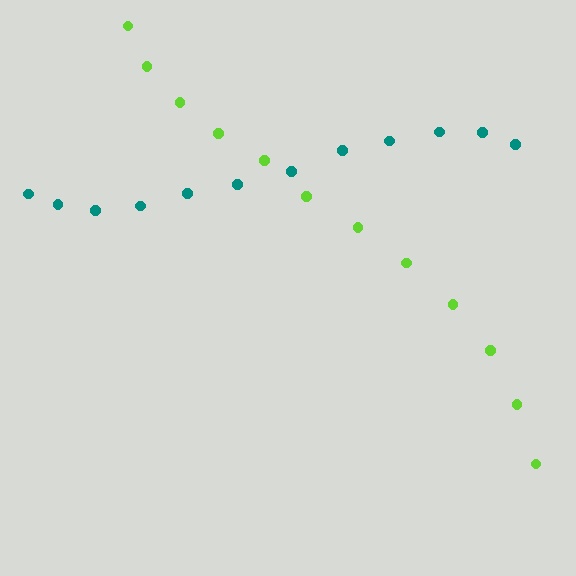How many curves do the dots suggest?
There are 2 distinct paths.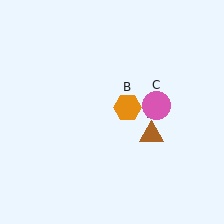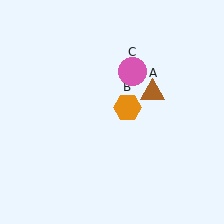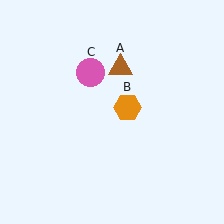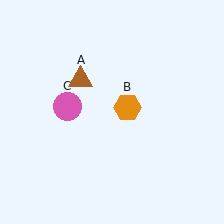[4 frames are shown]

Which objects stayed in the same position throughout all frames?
Orange hexagon (object B) remained stationary.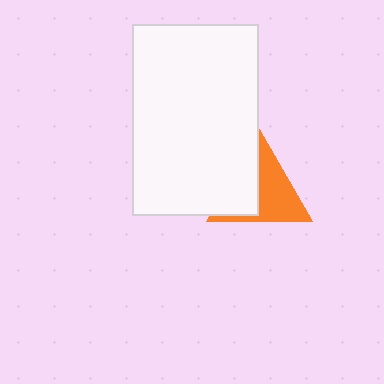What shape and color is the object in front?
The object in front is a white rectangle.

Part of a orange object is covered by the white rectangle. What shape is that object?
It is a triangle.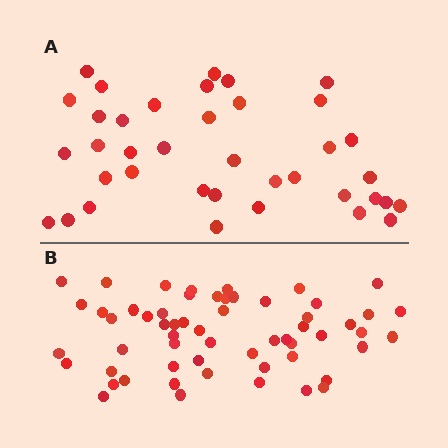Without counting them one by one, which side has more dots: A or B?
Region B (the bottom region) has more dots.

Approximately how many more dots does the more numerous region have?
Region B has approximately 20 more dots than region A.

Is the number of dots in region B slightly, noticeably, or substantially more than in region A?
Region B has substantially more. The ratio is roughly 1.5 to 1.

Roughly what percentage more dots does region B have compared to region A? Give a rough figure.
About 55% more.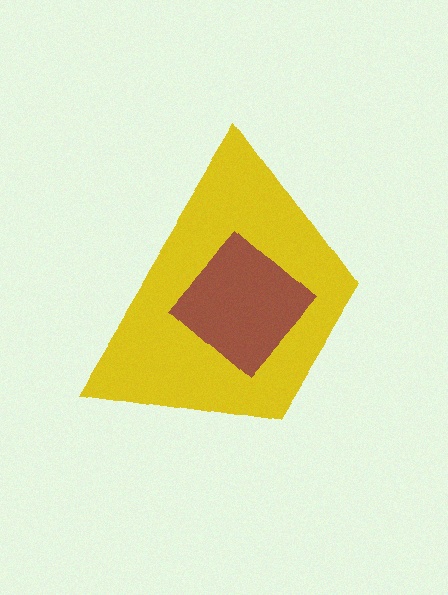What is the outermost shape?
The yellow trapezoid.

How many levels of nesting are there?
2.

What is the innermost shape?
The brown diamond.